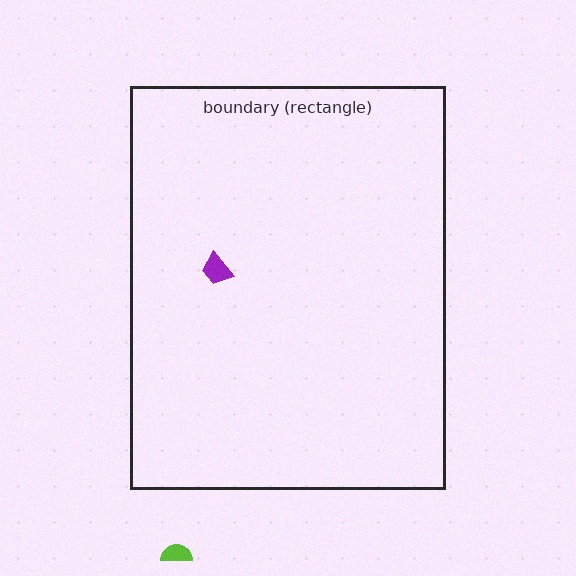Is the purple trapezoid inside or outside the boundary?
Inside.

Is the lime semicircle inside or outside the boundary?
Outside.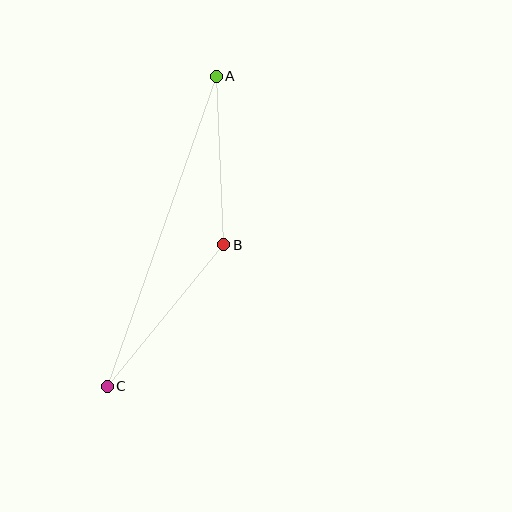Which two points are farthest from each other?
Points A and C are farthest from each other.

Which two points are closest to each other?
Points A and B are closest to each other.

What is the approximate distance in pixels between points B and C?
The distance between B and C is approximately 184 pixels.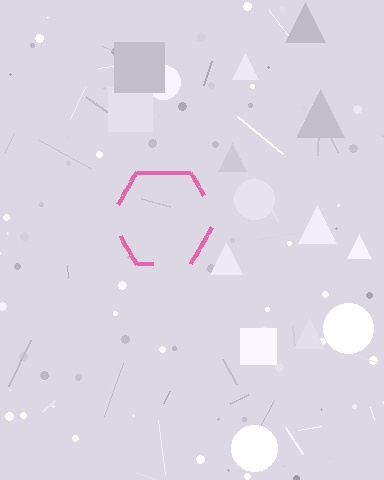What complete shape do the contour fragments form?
The contour fragments form a hexagon.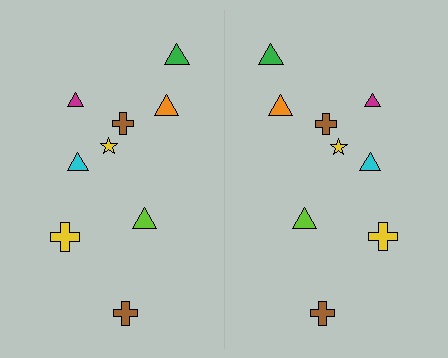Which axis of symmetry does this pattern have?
The pattern has a vertical axis of symmetry running through the center of the image.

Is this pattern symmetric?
Yes, this pattern has bilateral (reflection) symmetry.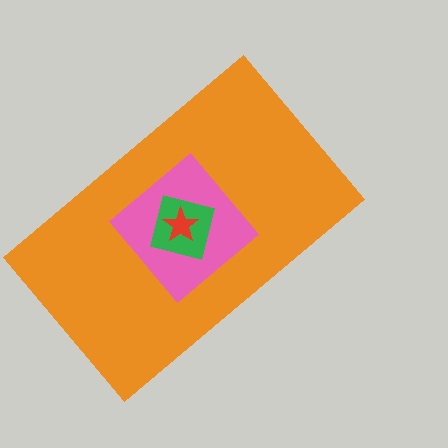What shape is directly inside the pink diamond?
The green square.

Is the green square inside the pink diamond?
Yes.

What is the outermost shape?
The orange rectangle.